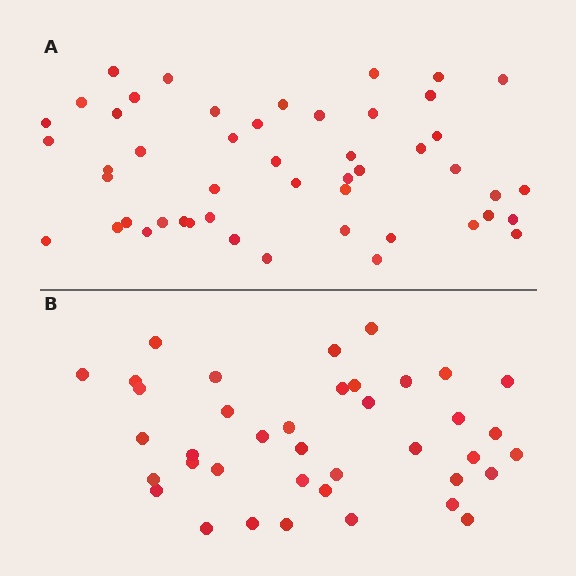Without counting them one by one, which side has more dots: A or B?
Region A (the top region) has more dots.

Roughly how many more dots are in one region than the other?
Region A has roughly 10 or so more dots than region B.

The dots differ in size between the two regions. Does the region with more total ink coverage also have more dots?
No. Region B has more total ink coverage because its dots are larger, but region A actually contains more individual dots. Total area can be misleading — the number of items is what matters here.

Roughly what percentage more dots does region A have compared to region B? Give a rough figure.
About 25% more.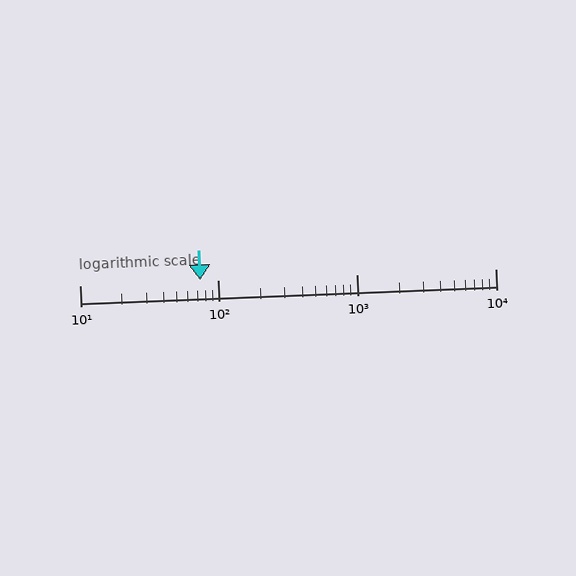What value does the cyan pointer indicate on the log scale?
The pointer indicates approximately 74.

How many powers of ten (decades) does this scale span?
The scale spans 3 decades, from 10 to 10000.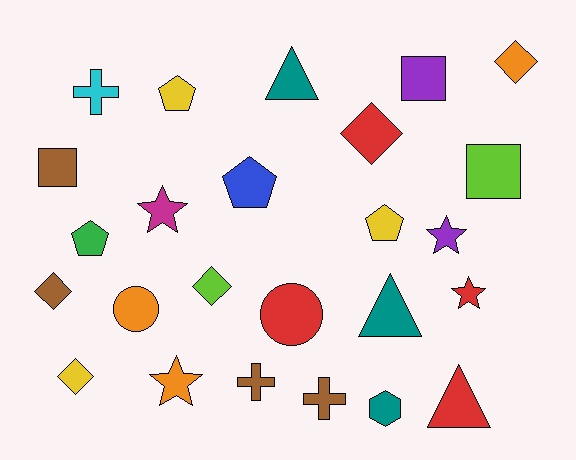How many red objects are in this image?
There are 4 red objects.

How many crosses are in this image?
There are 3 crosses.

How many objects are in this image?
There are 25 objects.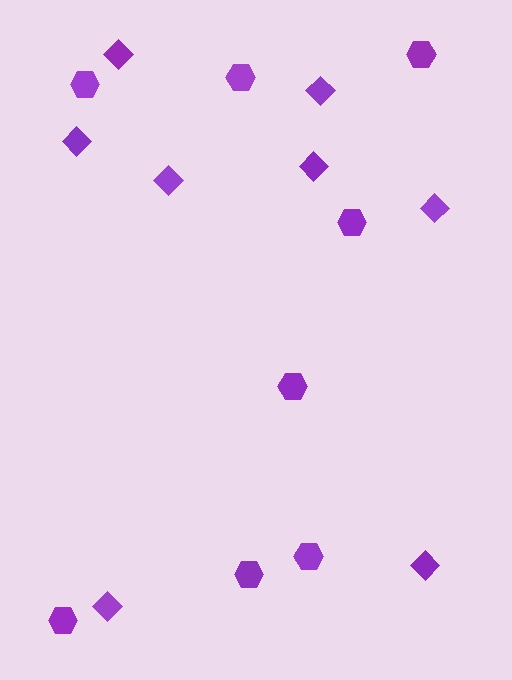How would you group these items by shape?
There are 2 groups: one group of diamonds (8) and one group of hexagons (8).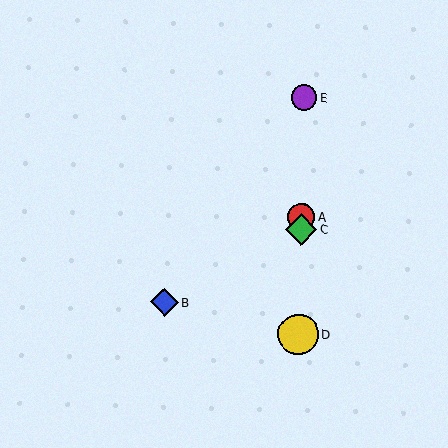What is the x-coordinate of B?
Object B is at x≈165.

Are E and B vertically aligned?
No, E is at x≈304 and B is at x≈165.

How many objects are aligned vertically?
4 objects (A, C, D, E) are aligned vertically.